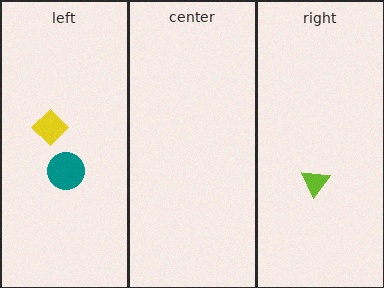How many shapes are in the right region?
1.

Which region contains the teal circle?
The left region.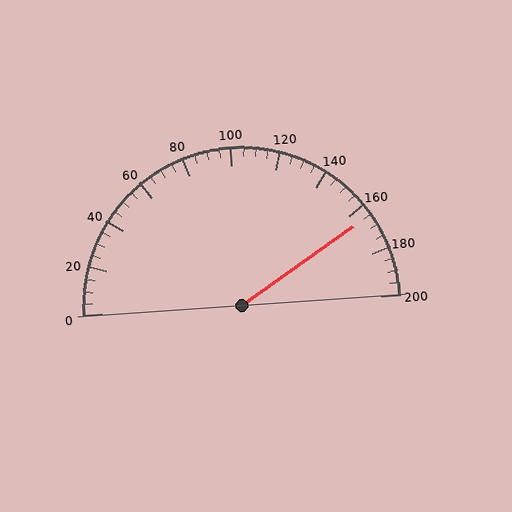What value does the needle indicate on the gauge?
The needle indicates approximately 165.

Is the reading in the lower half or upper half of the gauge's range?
The reading is in the upper half of the range (0 to 200).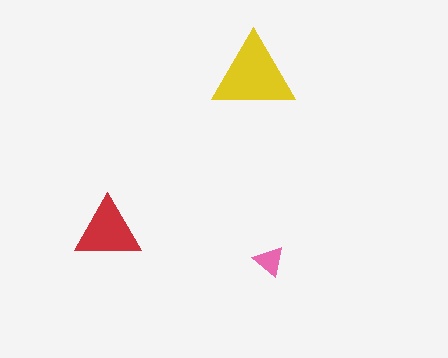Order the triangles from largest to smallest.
the yellow one, the red one, the pink one.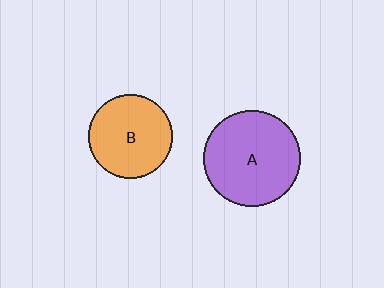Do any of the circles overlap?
No, none of the circles overlap.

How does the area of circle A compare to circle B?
Approximately 1.3 times.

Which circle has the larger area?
Circle A (purple).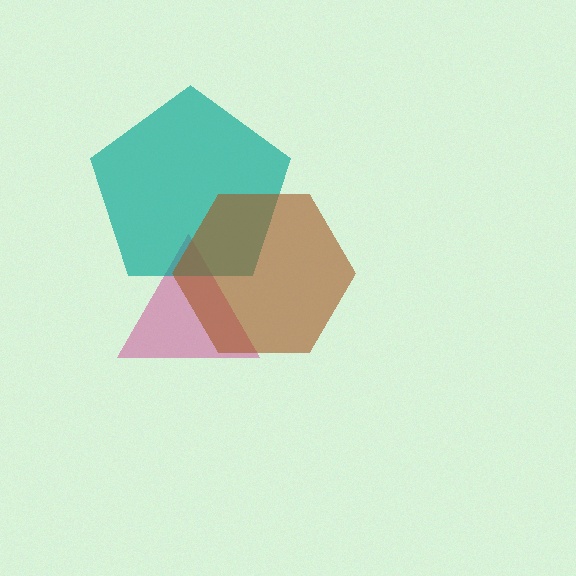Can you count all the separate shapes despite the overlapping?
Yes, there are 3 separate shapes.